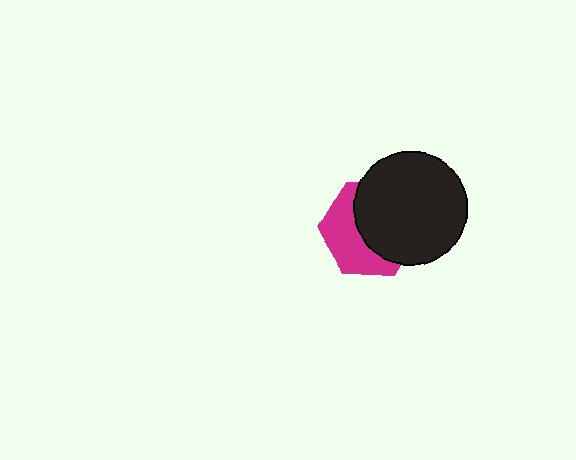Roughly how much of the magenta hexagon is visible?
A small part of it is visible (roughly 44%).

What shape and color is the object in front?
The object in front is a black circle.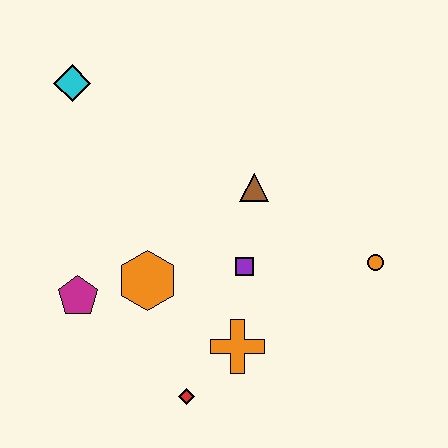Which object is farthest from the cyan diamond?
The orange circle is farthest from the cyan diamond.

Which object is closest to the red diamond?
The orange cross is closest to the red diamond.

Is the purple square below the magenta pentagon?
No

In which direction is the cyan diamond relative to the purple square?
The cyan diamond is above the purple square.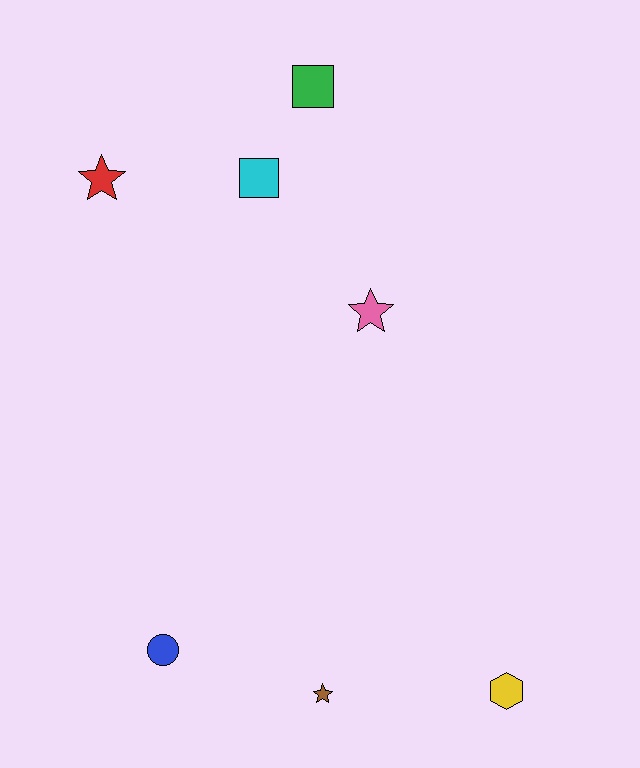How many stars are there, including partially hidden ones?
There are 3 stars.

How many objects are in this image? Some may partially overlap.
There are 7 objects.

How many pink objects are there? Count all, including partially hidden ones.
There is 1 pink object.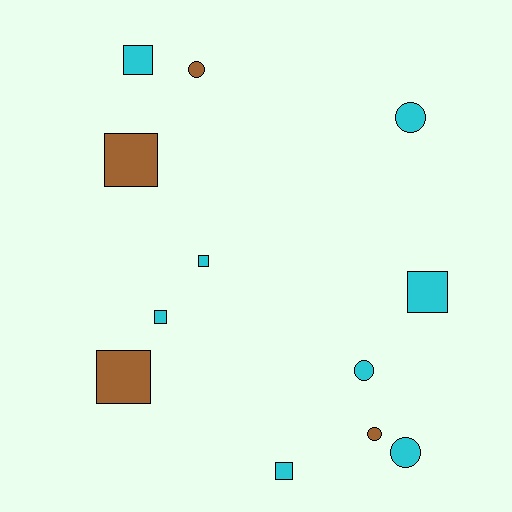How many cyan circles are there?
There are 3 cyan circles.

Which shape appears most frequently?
Square, with 7 objects.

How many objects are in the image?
There are 12 objects.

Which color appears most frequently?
Cyan, with 8 objects.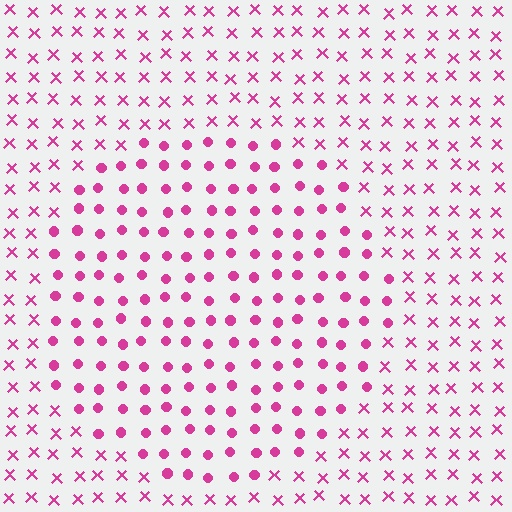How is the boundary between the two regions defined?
The boundary is defined by a change in element shape: circles inside vs. X marks outside. All elements share the same color and spacing.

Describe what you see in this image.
The image is filled with small magenta elements arranged in a uniform grid. A circle-shaped region contains circles, while the surrounding area contains X marks. The boundary is defined purely by the change in element shape.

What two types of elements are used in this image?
The image uses circles inside the circle region and X marks outside it.